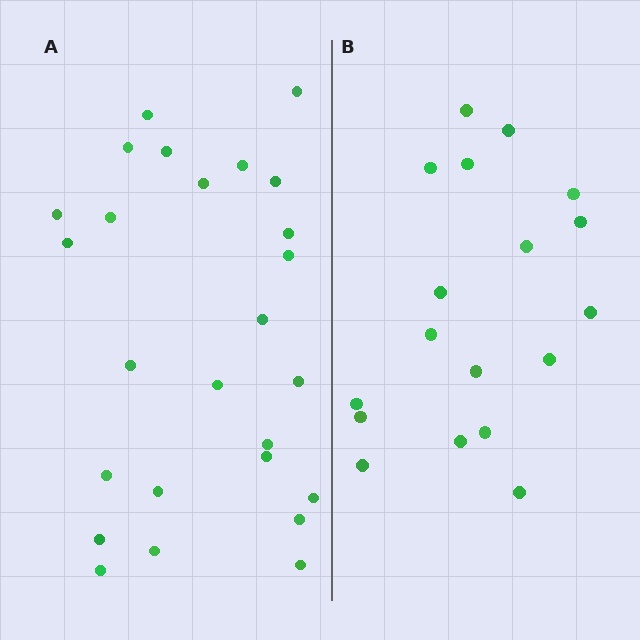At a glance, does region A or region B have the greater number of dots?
Region A (the left region) has more dots.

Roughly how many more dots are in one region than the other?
Region A has roughly 8 or so more dots than region B.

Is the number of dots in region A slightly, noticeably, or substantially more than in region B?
Region A has noticeably more, but not dramatically so. The ratio is roughly 1.4 to 1.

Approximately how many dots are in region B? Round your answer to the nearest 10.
About 20 dots. (The exact count is 18, which rounds to 20.)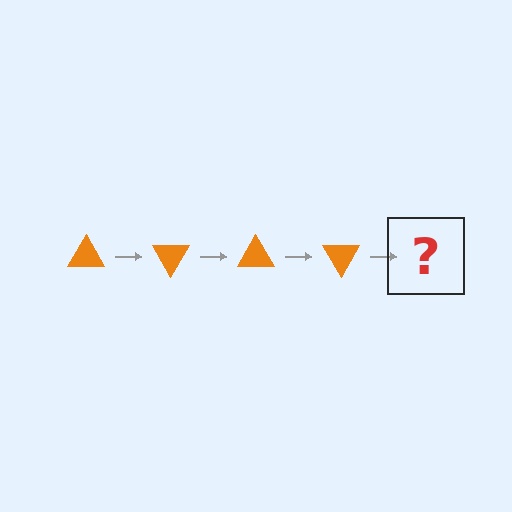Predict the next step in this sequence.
The next step is an orange triangle rotated 240 degrees.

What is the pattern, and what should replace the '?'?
The pattern is that the triangle rotates 60 degrees each step. The '?' should be an orange triangle rotated 240 degrees.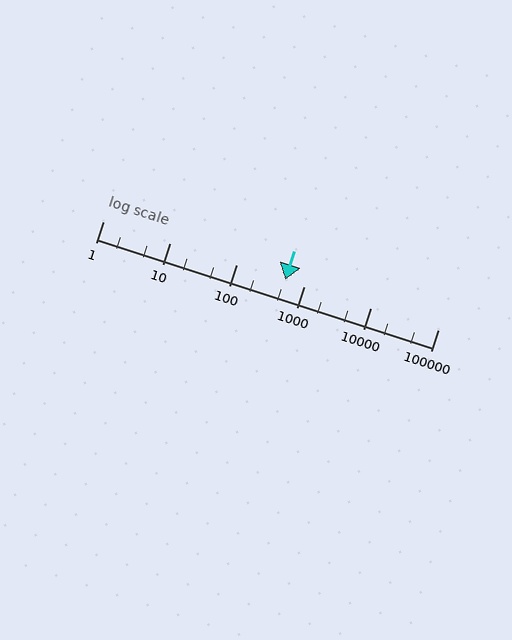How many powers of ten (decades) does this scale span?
The scale spans 5 decades, from 1 to 100000.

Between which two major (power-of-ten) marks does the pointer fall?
The pointer is between 100 and 1000.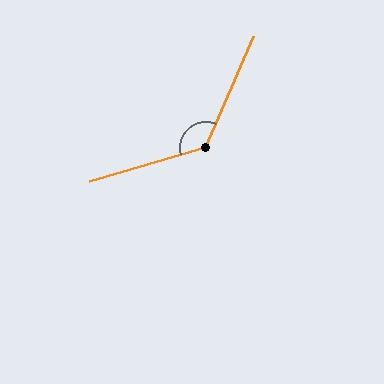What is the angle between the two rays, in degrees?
Approximately 129 degrees.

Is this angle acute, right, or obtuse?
It is obtuse.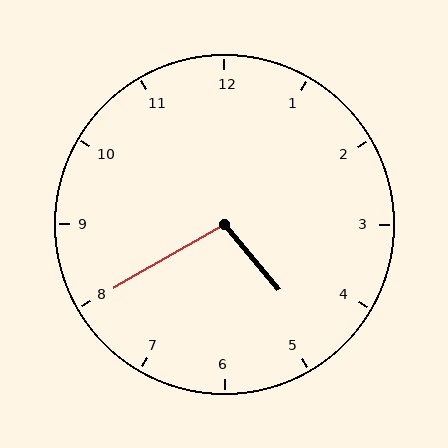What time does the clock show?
4:40.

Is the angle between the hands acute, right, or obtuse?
It is obtuse.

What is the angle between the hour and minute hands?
Approximately 100 degrees.